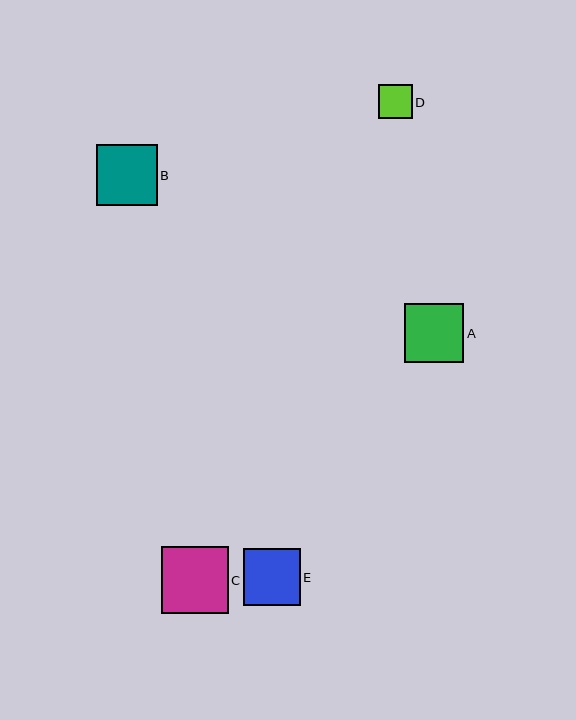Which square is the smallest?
Square D is the smallest with a size of approximately 33 pixels.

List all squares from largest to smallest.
From largest to smallest: C, B, A, E, D.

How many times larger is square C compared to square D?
Square C is approximately 2.0 times the size of square D.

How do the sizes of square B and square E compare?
Square B and square E are approximately the same size.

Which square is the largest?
Square C is the largest with a size of approximately 67 pixels.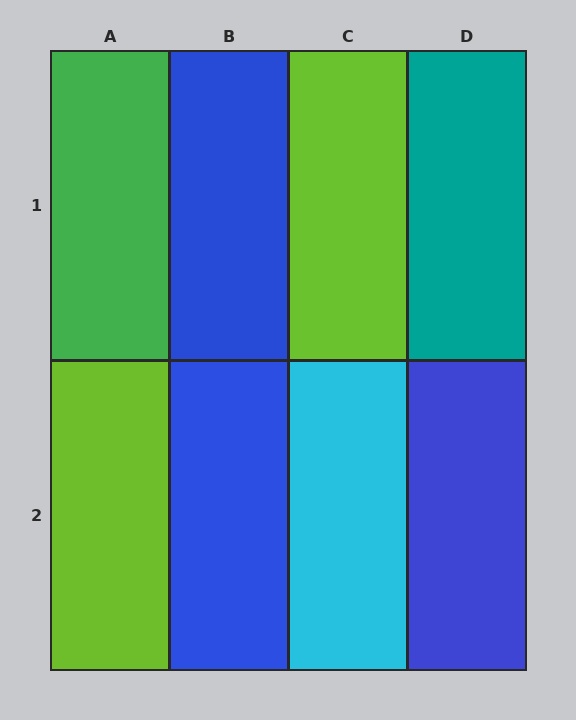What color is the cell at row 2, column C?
Cyan.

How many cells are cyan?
1 cell is cyan.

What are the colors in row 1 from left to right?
Green, blue, lime, teal.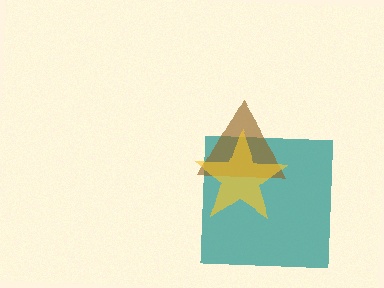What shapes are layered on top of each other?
The layered shapes are: a teal square, a brown triangle, a yellow star.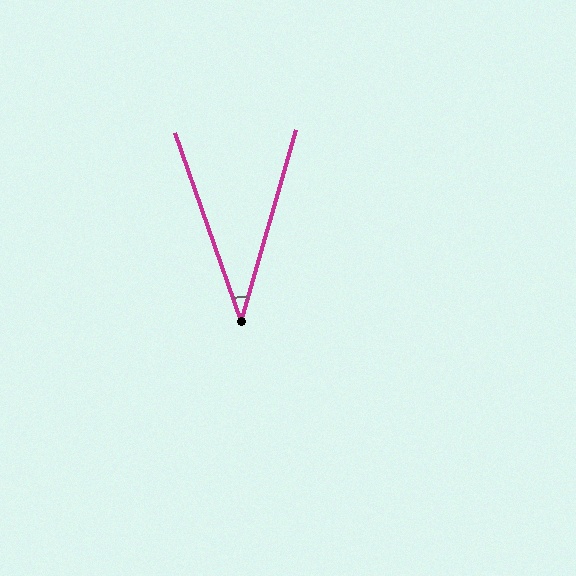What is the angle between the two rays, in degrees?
Approximately 35 degrees.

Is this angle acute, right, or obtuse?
It is acute.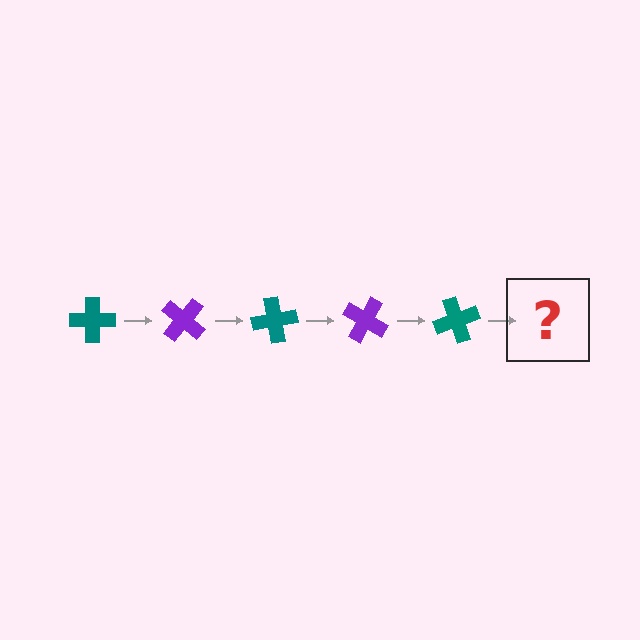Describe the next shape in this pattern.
It should be a purple cross, rotated 200 degrees from the start.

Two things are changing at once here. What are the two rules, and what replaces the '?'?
The two rules are that it rotates 40 degrees each step and the color cycles through teal and purple. The '?' should be a purple cross, rotated 200 degrees from the start.